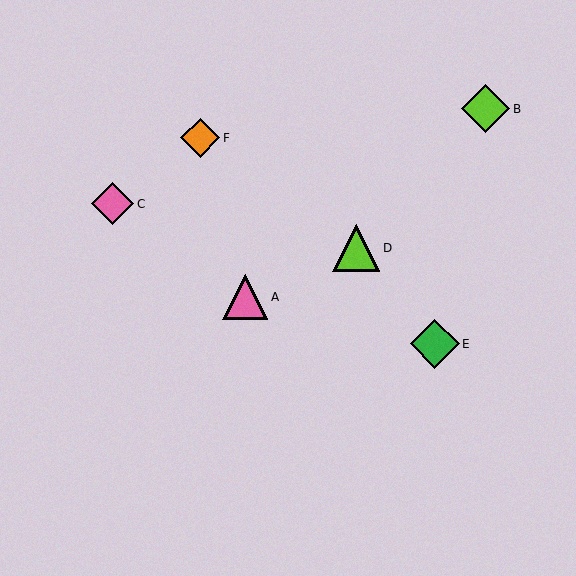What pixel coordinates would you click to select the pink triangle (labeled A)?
Click at (245, 297) to select the pink triangle A.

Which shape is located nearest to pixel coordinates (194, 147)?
The orange diamond (labeled F) at (200, 138) is nearest to that location.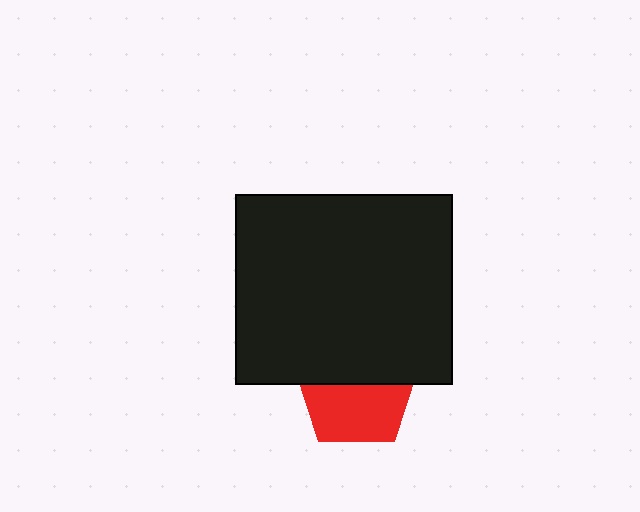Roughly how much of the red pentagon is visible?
About half of it is visible (roughly 54%).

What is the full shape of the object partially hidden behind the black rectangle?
The partially hidden object is a red pentagon.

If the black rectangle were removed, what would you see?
You would see the complete red pentagon.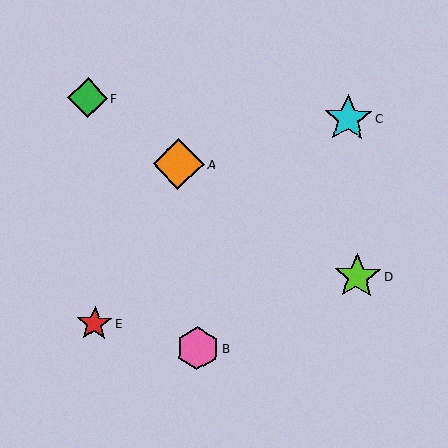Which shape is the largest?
The orange diamond (labeled A) is the largest.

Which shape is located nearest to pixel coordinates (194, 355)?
The pink hexagon (labeled B) at (198, 348) is nearest to that location.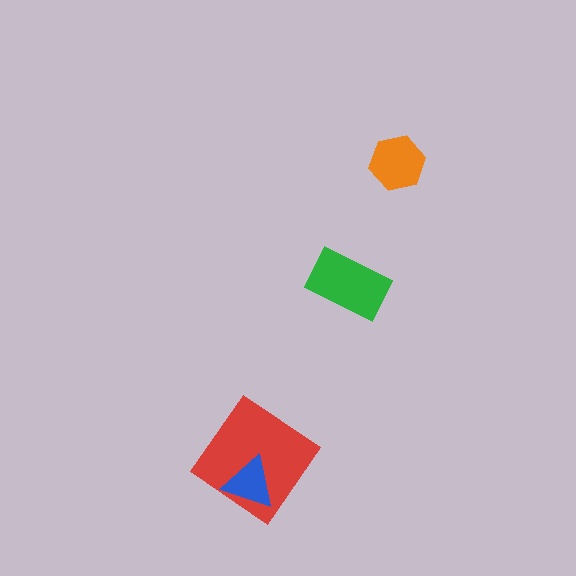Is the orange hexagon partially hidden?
No, no other shape covers it.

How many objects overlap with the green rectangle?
0 objects overlap with the green rectangle.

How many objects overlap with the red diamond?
1 object overlaps with the red diamond.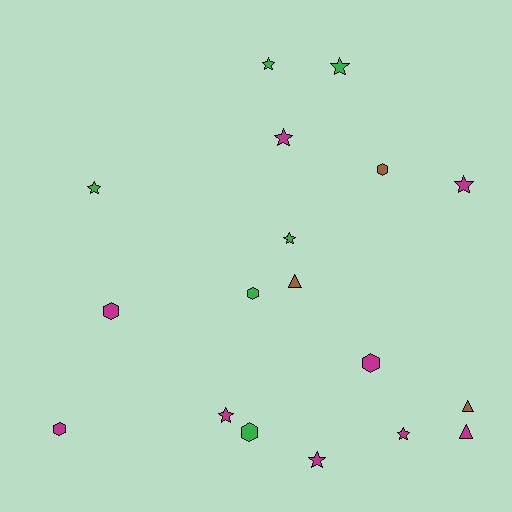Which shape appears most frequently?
Star, with 9 objects.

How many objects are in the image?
There are 18 objects.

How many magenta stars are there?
There are 5 magenta stars.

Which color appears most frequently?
Magenta, with 9 objects.